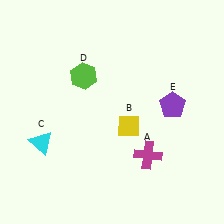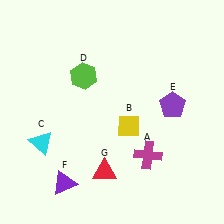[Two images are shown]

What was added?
A purple triangle (F), a red triangle (G) were added in Image 2.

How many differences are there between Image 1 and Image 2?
There are 2 differences between the two images.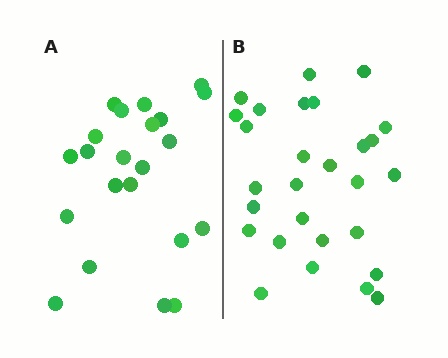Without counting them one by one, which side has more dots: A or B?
Region B (the right region) has more dots.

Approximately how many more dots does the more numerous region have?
Region B has about 6 more dots than region A.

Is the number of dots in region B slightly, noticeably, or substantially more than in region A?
Region B has noticeably more, but not dramatically so. The ratio is roughly 1.3 to 1.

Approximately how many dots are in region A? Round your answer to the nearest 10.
About 20 dots. (The exact count is 22, which rounds to 20.)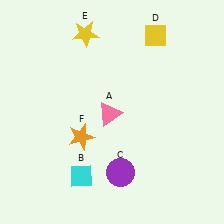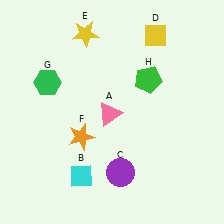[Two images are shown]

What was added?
A green hexagon (G), a green pentagon (H) were added in Image 2.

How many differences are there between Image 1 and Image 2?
There are 2 differences between the two images.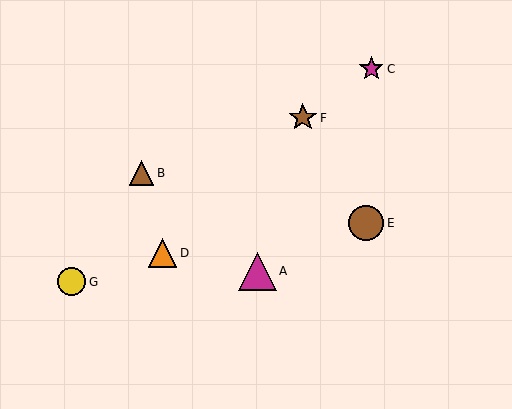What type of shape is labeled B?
Shape B is a brown triangle.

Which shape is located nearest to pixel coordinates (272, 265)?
The magenta triangle (labeled A) at (258, 271) is nearest to that location.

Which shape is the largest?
The magenta triangle (labeled A) is the largest.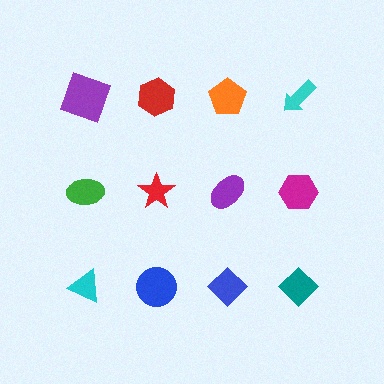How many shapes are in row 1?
4 shapes.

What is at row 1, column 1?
A purple square.